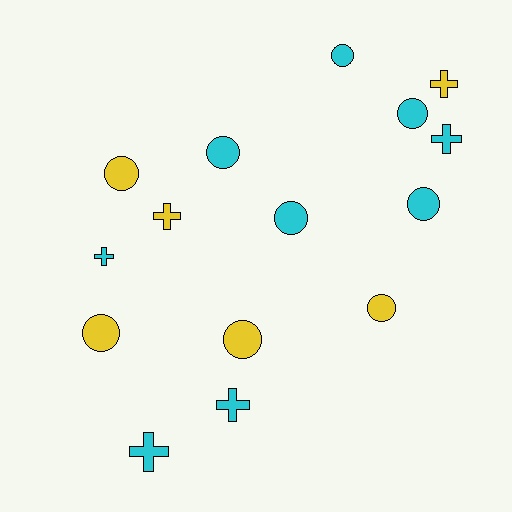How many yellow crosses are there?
There are 2 yellow crosses.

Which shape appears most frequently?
Circle, with 9 objects.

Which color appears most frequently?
Cyan, with 9 objects.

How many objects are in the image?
There are 15 objects.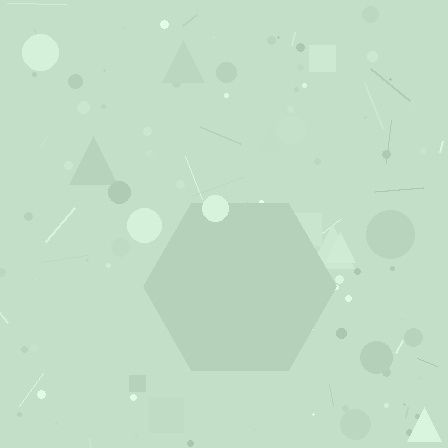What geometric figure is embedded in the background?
A hexagon is embedded in the background.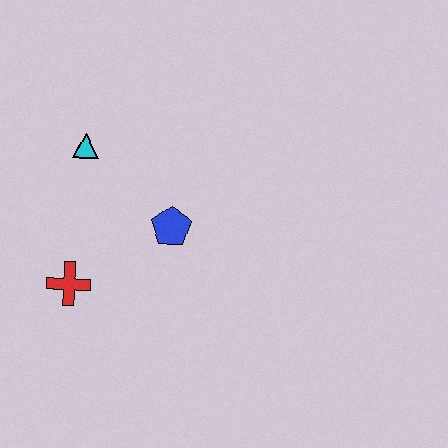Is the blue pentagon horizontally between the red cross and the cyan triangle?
No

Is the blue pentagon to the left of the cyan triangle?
No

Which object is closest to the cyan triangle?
The blue pentagon is closest to the cyan triangle.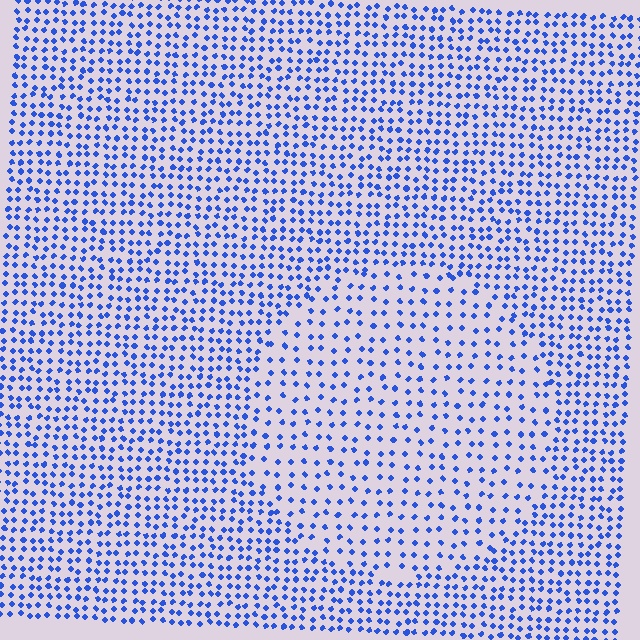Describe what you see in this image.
The image contains small blue elements arranged at two different densities. A circle-shaped region is visible where the elements are less densely packed than the surrounding area.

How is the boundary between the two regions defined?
The boundary is defined by a change in element density (approximately 1.8x ratio). All elements are the same color, size, and shape.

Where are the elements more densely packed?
The elements are more densely packed outside the circle boundary.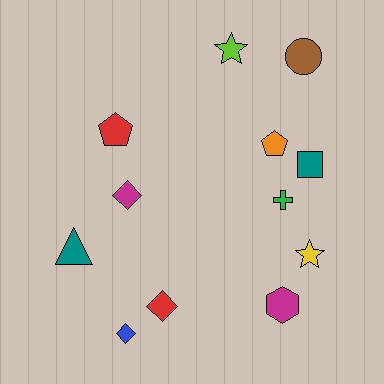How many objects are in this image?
There are 12 objects.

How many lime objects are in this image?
There is 1 lime object.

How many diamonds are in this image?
There are 3 diamonds.